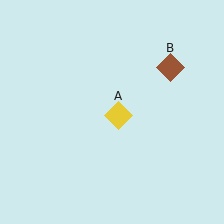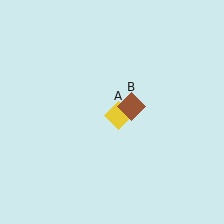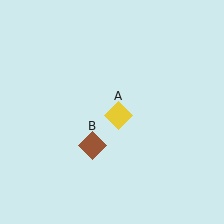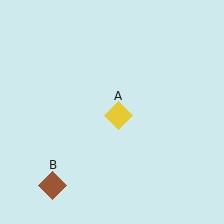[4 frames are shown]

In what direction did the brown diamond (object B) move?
The brown diamond (object B) moved down and to the left.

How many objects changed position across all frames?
1 object changed position: brown diamond (object B).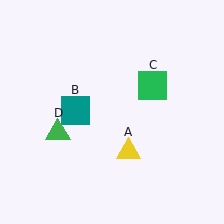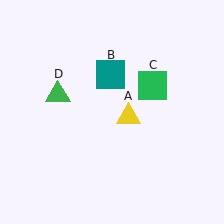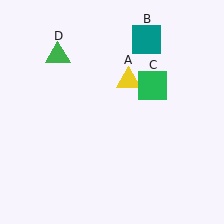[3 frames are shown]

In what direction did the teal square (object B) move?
The teal square (object B) moved up and to the right.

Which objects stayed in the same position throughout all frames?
Green square (object C) remained stationary.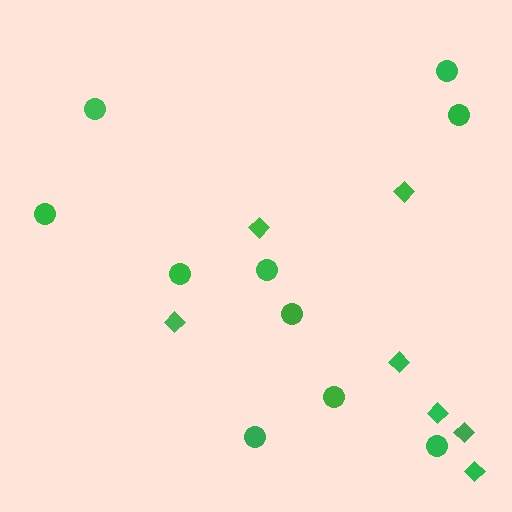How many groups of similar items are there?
There are 2 groups: one group of diamonds (7) and one group of circles (10).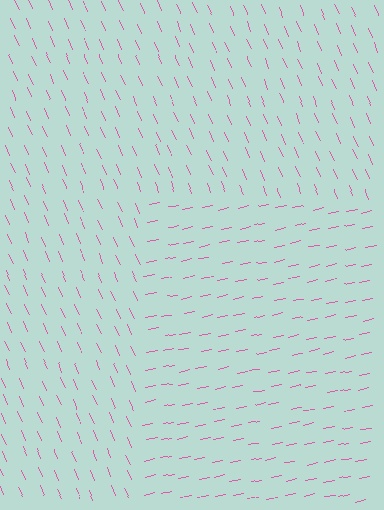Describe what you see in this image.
The image is filled with small pink line segments. A rectangle region in the image has lines oriented differently from the surrounding lines, creating a visible texture boundary.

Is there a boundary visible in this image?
Yes, there is a texture boundary formed by a change in line orientation.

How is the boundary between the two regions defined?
The boundary is defined purely by a change in line orientation (approximately 78 degrees difference). All lines are the same color and thickness.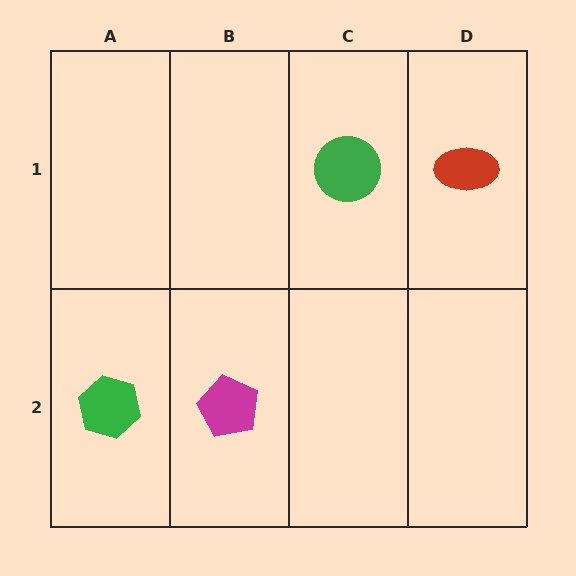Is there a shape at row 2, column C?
No, that cell is empty.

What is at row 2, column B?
A magenta pentagon.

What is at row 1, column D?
A red ellipse.